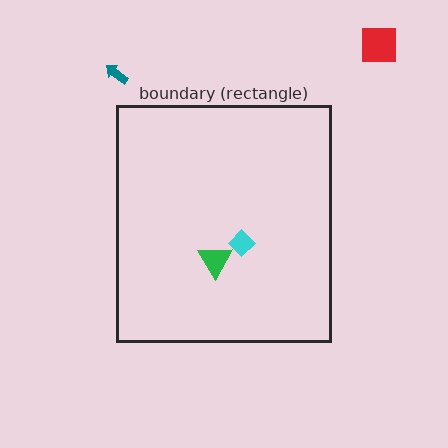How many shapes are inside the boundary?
2 inside, 2 outside.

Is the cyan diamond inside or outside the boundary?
Inside.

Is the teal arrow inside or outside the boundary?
Outside.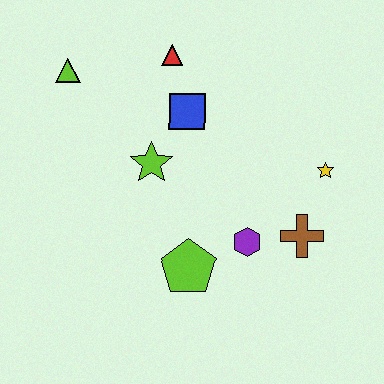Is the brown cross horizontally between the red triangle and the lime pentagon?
No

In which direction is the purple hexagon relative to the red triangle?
The purple hexagon is below the red triangle.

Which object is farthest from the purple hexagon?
The lime triangle is farthest from the purple hexagon.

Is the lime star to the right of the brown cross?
No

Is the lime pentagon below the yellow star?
Yes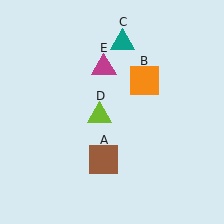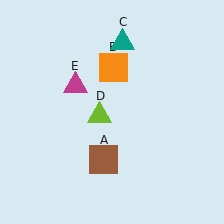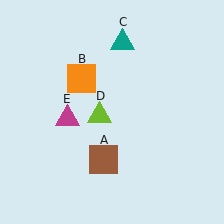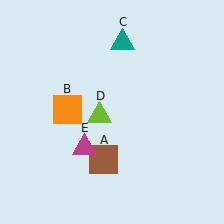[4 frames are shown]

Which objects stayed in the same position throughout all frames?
Brown square (object A) and teal triangle (object C) and lime triangle (object D) remained stationary.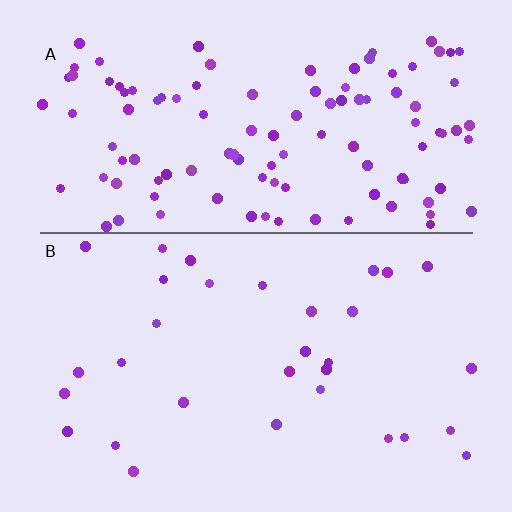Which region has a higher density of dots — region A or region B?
A (the top).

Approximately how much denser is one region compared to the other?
Approximately 3.7× — region A over region B.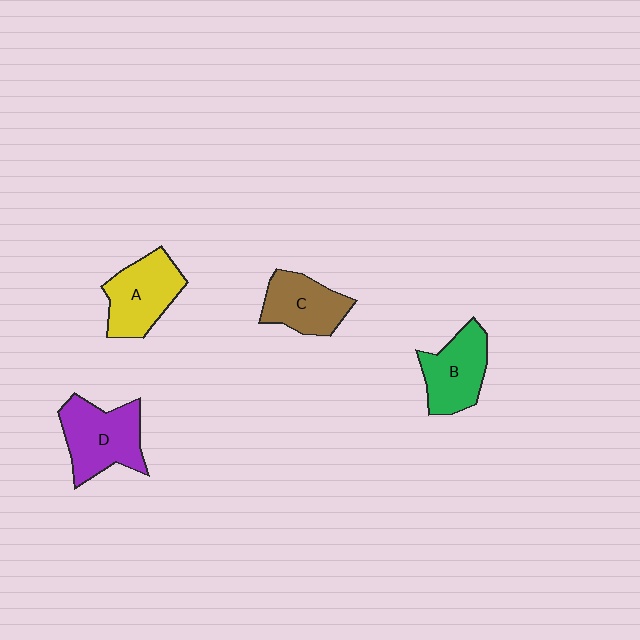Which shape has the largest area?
Shape D (purple).